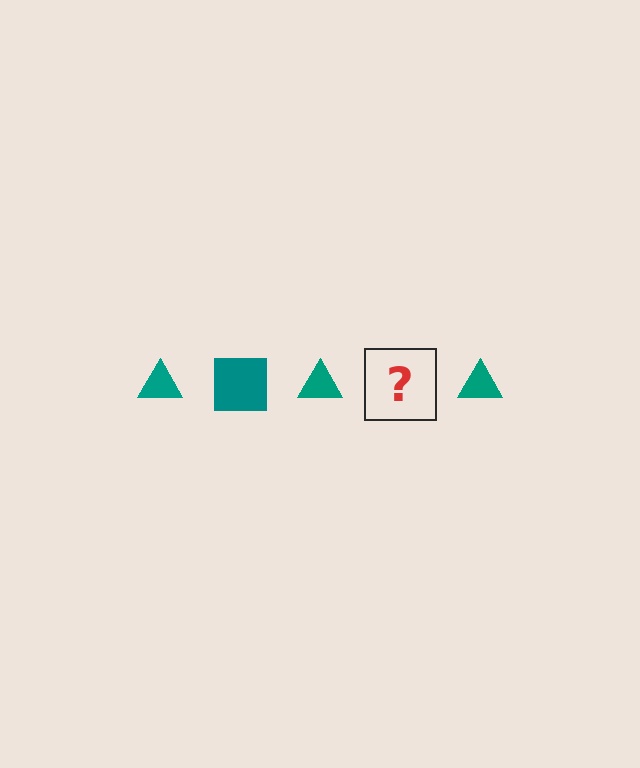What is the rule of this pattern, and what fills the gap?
The rule is that the pattern cycles through triangle, square shapes in teal. The gap should be filled with a teal square.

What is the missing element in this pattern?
The missing element is a teal square.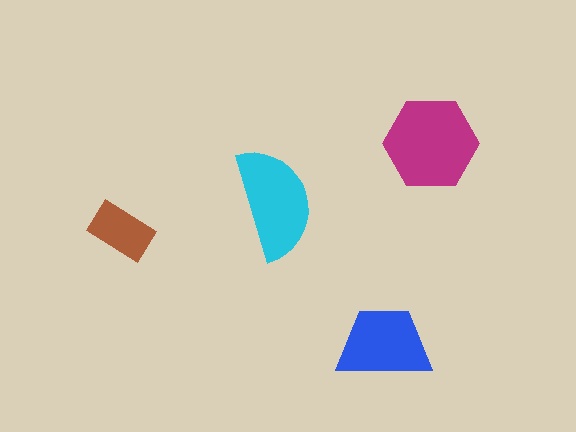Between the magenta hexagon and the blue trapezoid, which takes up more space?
The magenta hexagon.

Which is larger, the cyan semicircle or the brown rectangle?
The cyan semicircle.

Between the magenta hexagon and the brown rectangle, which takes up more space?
The magenta hexagon.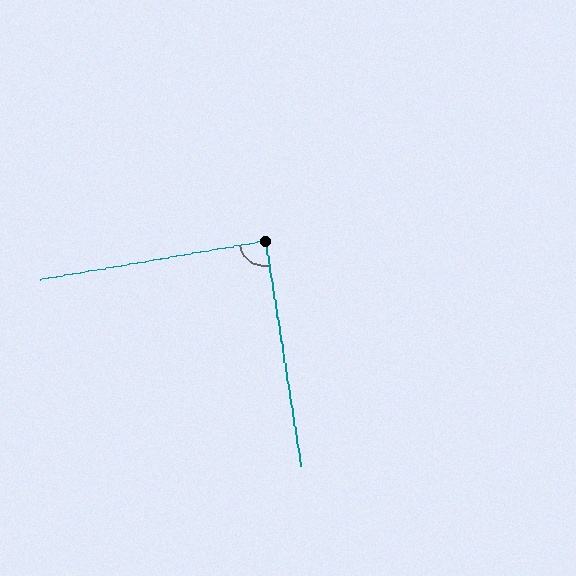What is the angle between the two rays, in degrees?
Approximately 89 degrees.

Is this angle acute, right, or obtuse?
It is approximately a right angle.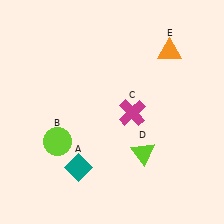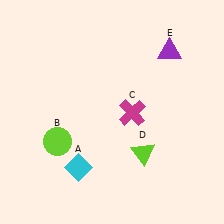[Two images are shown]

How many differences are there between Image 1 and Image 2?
There are 2 differences between the two images.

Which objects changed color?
A changed from teal to cyan. E changed from orange to purple.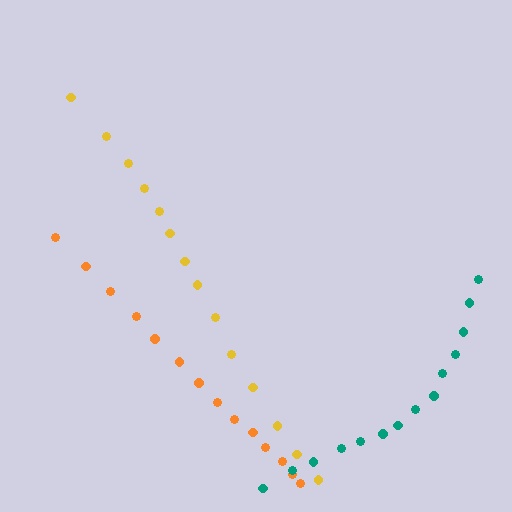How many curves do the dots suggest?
There are 3 distinct paths.